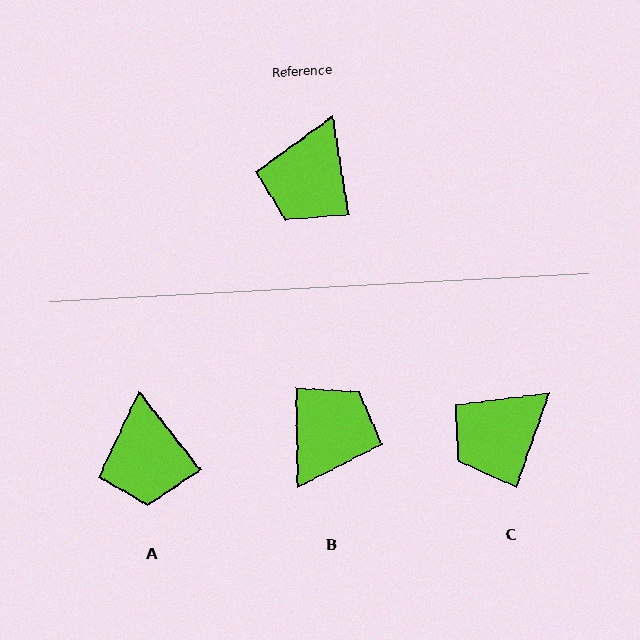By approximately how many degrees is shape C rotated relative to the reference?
Approximately 28 degrees clockwise.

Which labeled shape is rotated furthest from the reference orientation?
B, about 172 degrees away.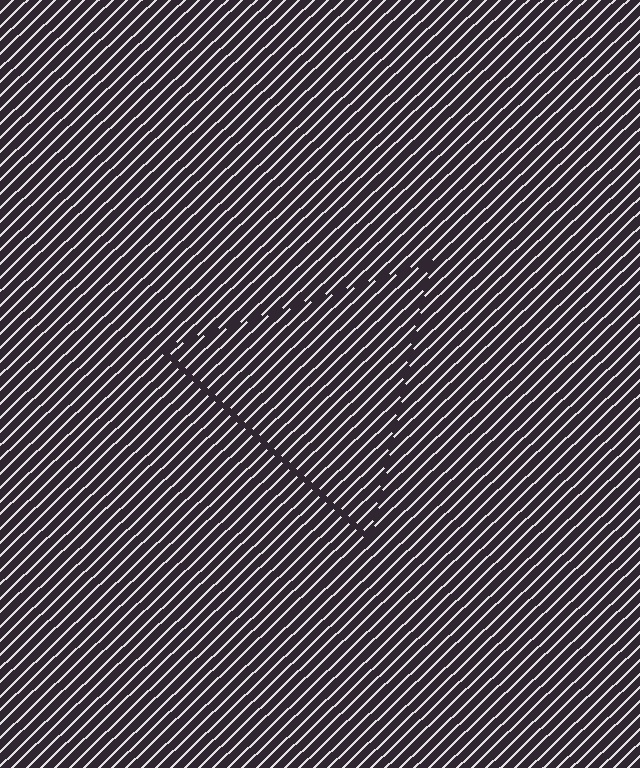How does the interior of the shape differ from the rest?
The interior of the shape contains the same grating, shifted by half a period — the contour is defined by the phase discontinuity where line-ends from the inner and outer gratings abut.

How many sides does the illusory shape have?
3 sides — the line-ends trace a triangle.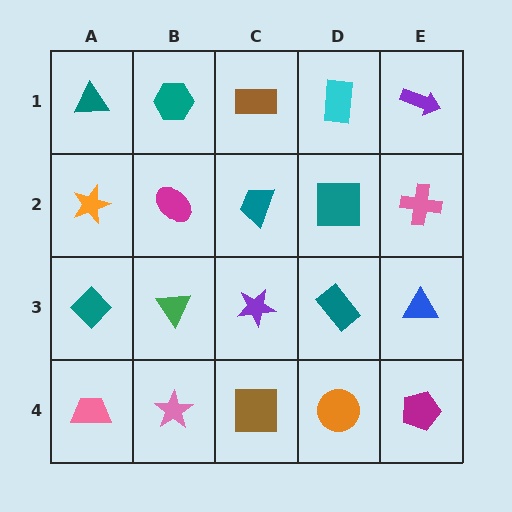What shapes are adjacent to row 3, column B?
A magenta ellipse (row 2, column B), a pink star (row 4, column B), a teal diamond (row 3, column A), a purple star (row 3, column C).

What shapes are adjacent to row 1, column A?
An orange star (row 2, column A), a teal hexagon (row 1, column B).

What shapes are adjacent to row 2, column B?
A teal hexagon (row 1, column B), a green triangle (row 3, column B), an orange star (row 2, column A), a teal trapezoid (row 2, column C).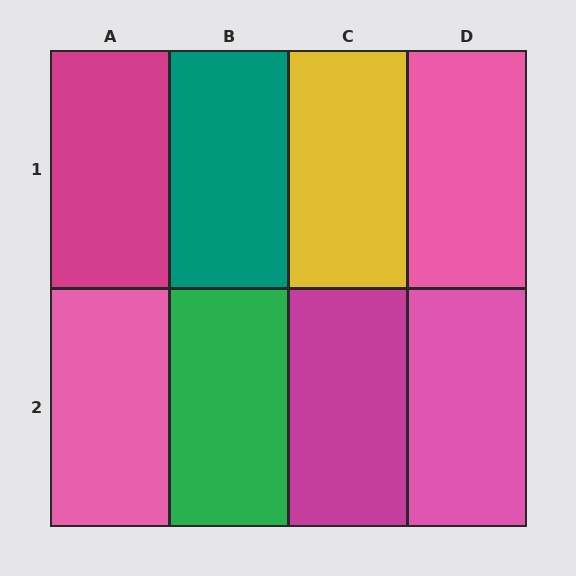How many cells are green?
1 cell is green.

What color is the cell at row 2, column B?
Green.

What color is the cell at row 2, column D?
Pink.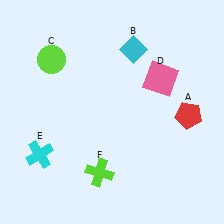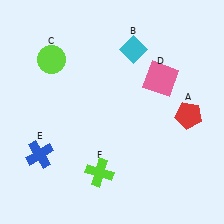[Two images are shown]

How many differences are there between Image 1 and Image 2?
There is 1 difference between the two images.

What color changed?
The cross (E) changed from cyan in Image 1 to blue in Image 2.